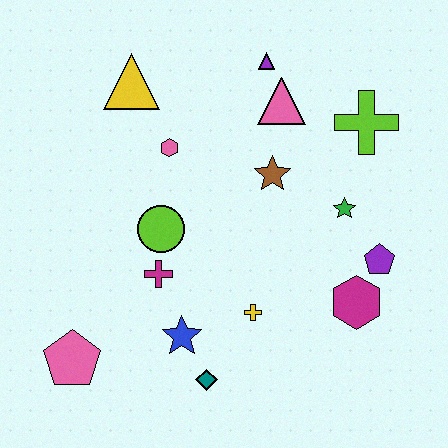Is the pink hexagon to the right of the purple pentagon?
No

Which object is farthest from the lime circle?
The lime cross is farthest from the lime circle.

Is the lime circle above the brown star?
No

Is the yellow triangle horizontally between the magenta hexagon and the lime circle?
No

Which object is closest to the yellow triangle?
The pink hexagon is closest to the yellow triangle.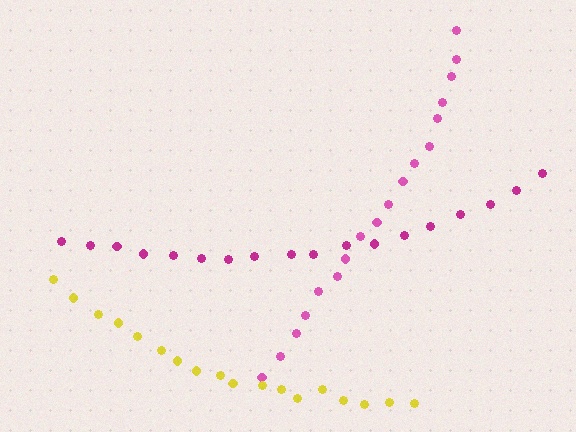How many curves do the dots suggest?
There are 3 distinct paths.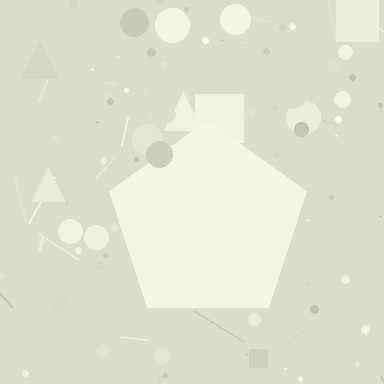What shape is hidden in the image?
A pentagon is hidden in the image.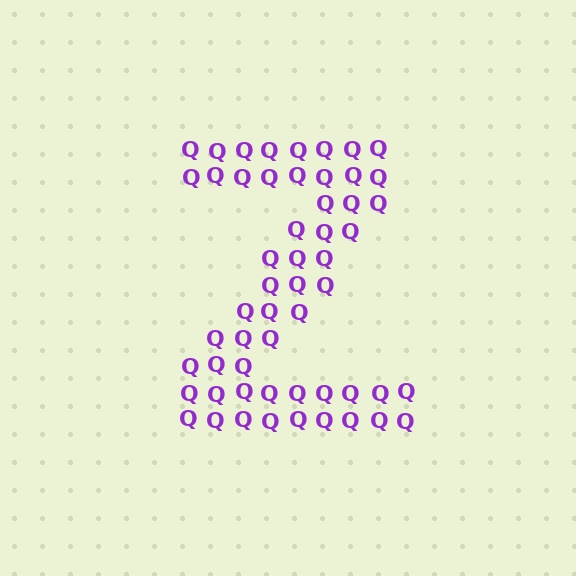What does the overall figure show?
The overall figure shows the letter Z.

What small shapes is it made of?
It is made of small letter Q's.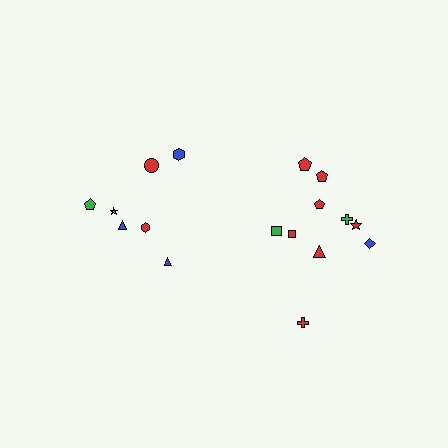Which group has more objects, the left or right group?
The right group.